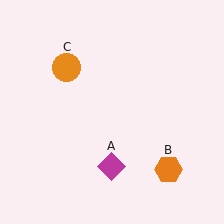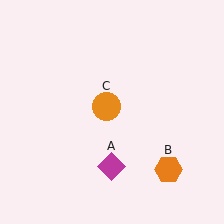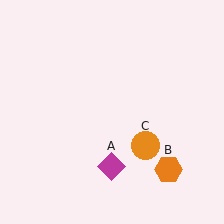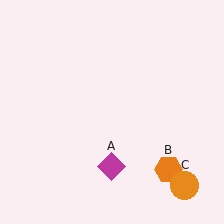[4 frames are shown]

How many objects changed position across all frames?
1 object changed position: orange circle (object C).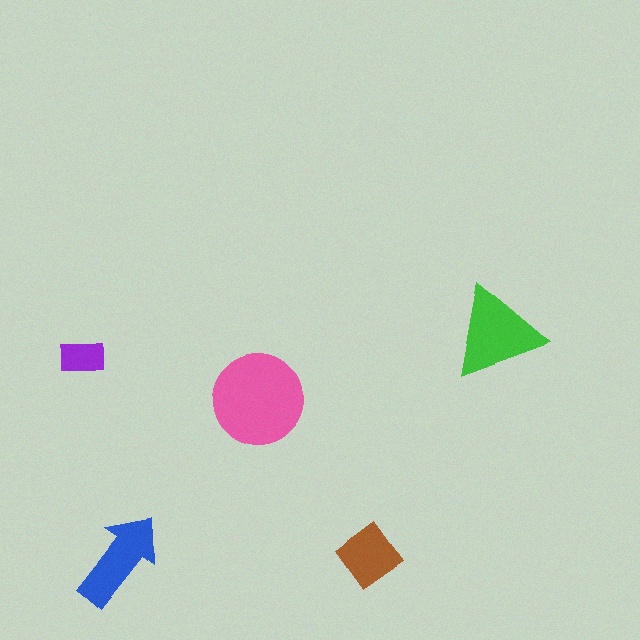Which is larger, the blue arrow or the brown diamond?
The blue arrow.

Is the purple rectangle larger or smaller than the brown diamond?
Smaller.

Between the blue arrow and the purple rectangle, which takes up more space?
The blue arrow.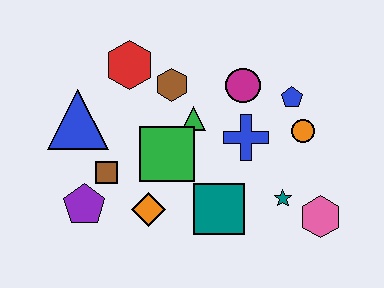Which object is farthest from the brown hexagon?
The pink hexagon is farthest from the brown hexagon.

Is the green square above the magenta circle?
No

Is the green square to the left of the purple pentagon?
No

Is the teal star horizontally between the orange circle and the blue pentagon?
No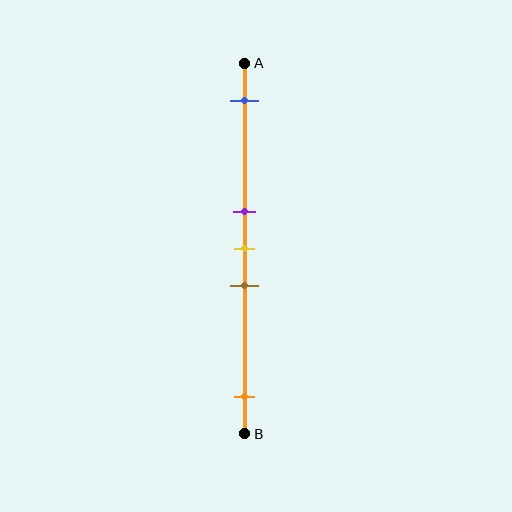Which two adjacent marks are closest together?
The purple and yellow marks are the closest adjacent pair.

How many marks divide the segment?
There are 5 marks dividing the segment.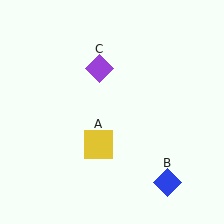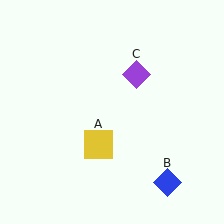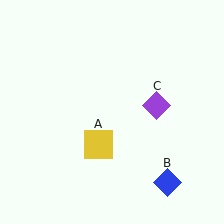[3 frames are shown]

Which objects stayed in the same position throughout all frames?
Yellow square (object A) and blue diamond (object B) remained stationary.